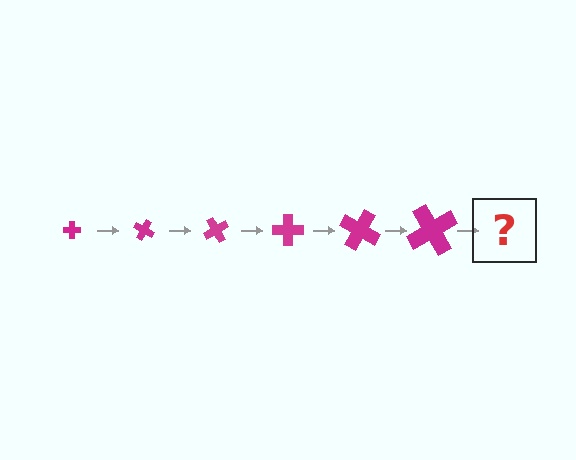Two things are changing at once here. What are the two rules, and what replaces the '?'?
The two rules are that the cross grows larger each step and it rotates 30 degrees each step. The '?' should be a cross, larger than the previous one and rotated 180 degrees from the start.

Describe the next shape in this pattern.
It should be a cross, larger than the previous one and rotated 180 degrees from the start.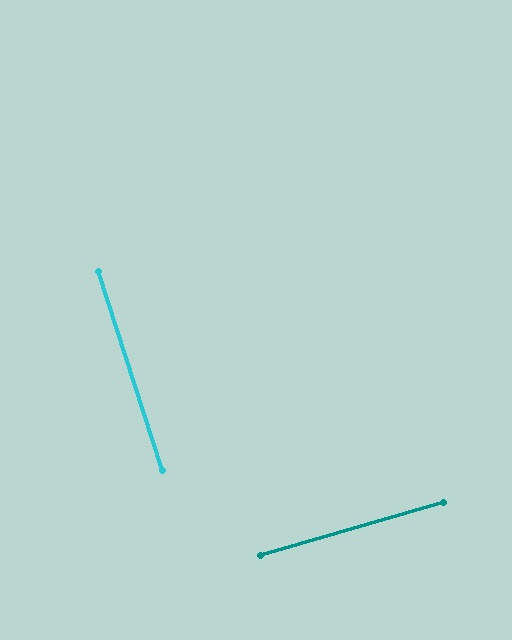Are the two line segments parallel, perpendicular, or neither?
Perpendicular — they meet at approximately 88°.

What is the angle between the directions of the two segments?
Approximately 88 degrees.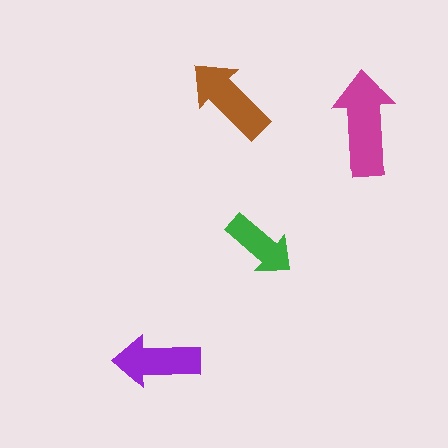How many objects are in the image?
There are 4 objects in the image.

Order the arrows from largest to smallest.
the magenta one, the brown one, the purple one, the green one.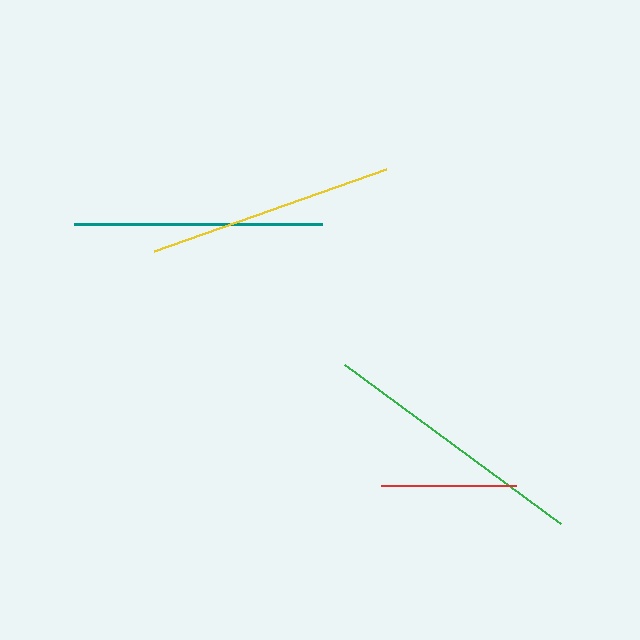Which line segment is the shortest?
The red line is the shortest at approximately 135 pixels.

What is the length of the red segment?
The red segment is approximately 135 pixels long.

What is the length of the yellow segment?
The yellow segment is approximately 246 pixels long.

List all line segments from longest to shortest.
From longest to shortest: green, teal, yellow, red.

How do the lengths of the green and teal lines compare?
The green and teal lines are approximately the same length.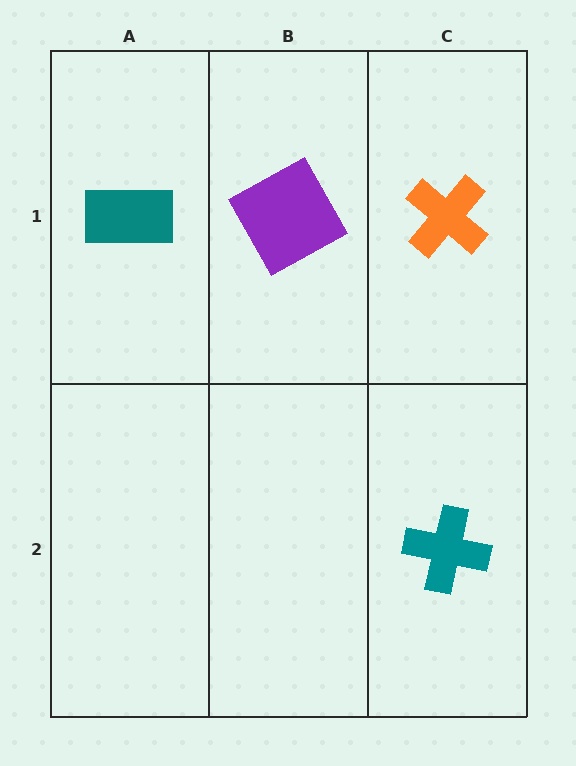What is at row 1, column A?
A teal rectangle.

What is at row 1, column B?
A purple square.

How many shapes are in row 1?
3 shapes.